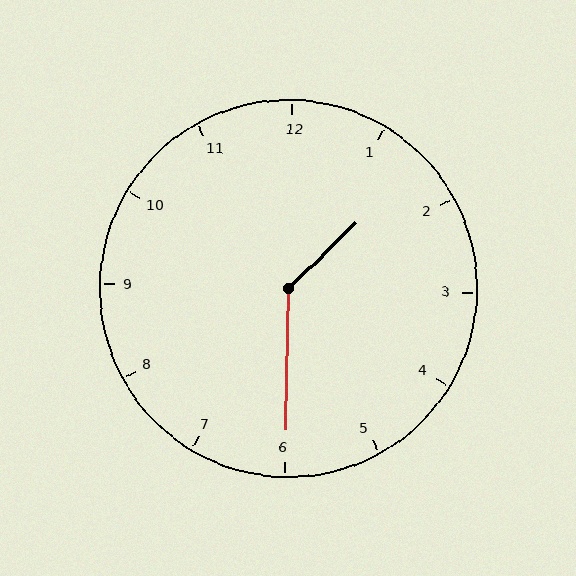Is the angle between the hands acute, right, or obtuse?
It is obtuse.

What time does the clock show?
1:30.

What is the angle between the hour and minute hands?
Approximately 135 degrees.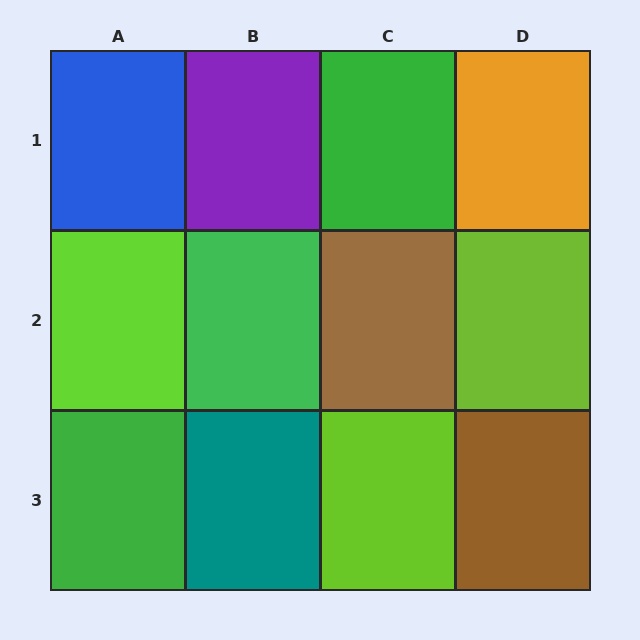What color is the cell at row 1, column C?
Green.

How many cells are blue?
1 cell is blue.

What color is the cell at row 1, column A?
Blue.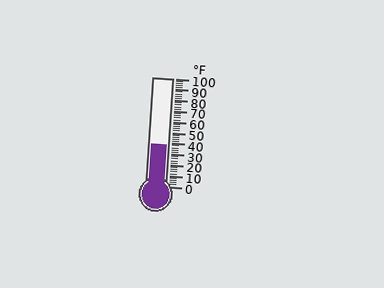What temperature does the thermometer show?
The thermometer shows approximately 38°F.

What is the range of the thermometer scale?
The thermometer scale ranges from 0°F to 100°F.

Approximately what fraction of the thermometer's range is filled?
The thermometer is filled to approximately 40% of its range.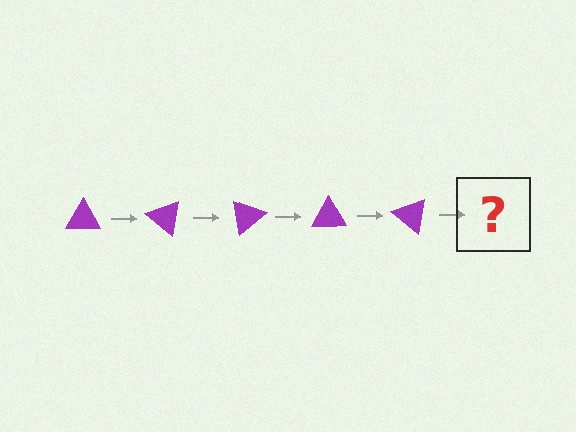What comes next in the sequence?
The next element should be a purple triangle rotated 200 degrees.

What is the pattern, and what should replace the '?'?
The pattern is that the triangle rotates 40 degrees each step. The '?' should be a purple triangle rotated 200 degrees.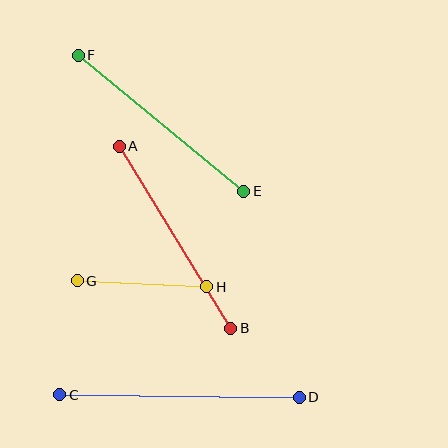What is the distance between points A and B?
The distance is approximately 214 pixels.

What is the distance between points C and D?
The distance is approximately 239 pixels.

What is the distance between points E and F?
The distance is approximately 214 pixels.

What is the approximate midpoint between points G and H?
The midpoint is at approximately (142, 284) pixels.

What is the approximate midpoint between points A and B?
The midpoint is at approximately (175, 237) pixels.